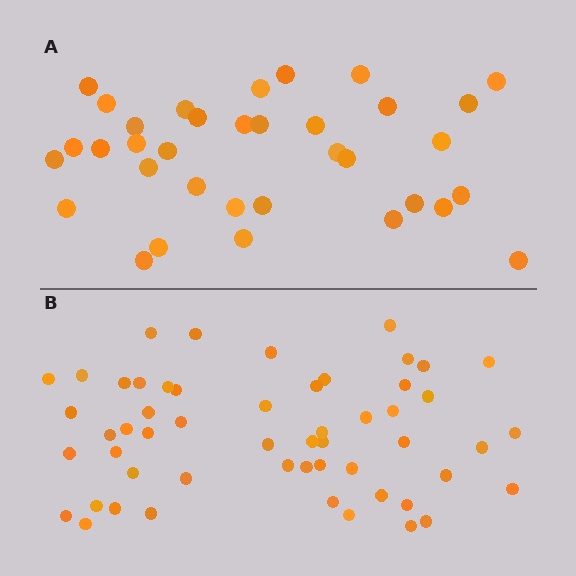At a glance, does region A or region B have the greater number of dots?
Region B (the bottom region) has more dots.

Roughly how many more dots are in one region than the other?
Region B has approximately 20 more dots than region A.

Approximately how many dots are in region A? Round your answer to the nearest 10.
About 40 dots. (The exact count is 35, which rounds to 40.)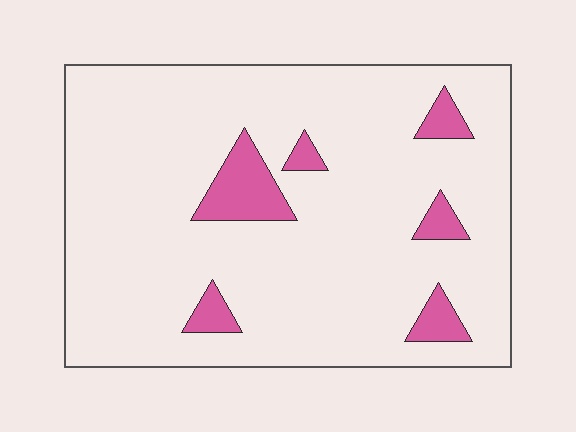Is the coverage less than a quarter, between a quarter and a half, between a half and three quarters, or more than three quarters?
Less than a quarter.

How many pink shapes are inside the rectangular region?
6.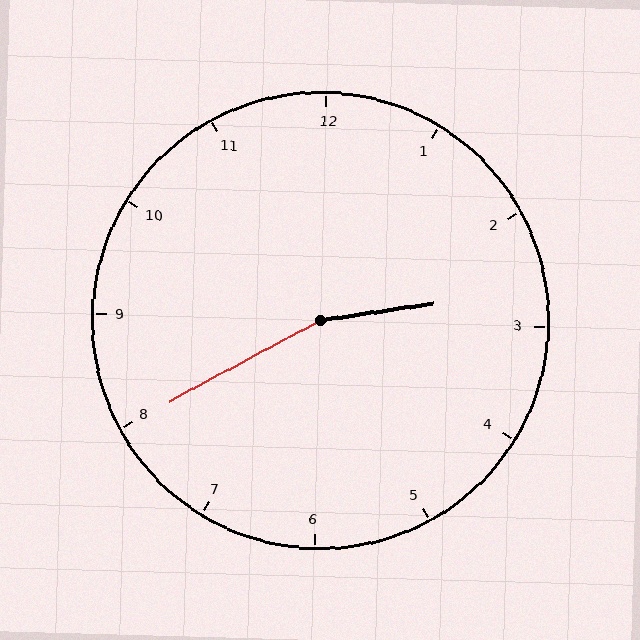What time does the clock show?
2:40.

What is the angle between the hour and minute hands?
Approximately 160 degrees.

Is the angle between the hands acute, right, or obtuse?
It is obtuse.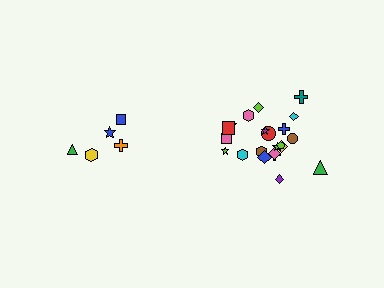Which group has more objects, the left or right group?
The right group.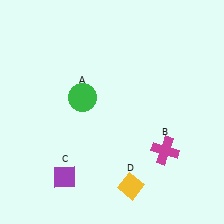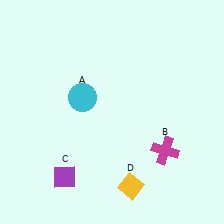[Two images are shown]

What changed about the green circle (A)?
In Image 1, A is green. In Image 2, it changed to cyan.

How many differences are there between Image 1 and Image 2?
There is 1 difference between the two images.